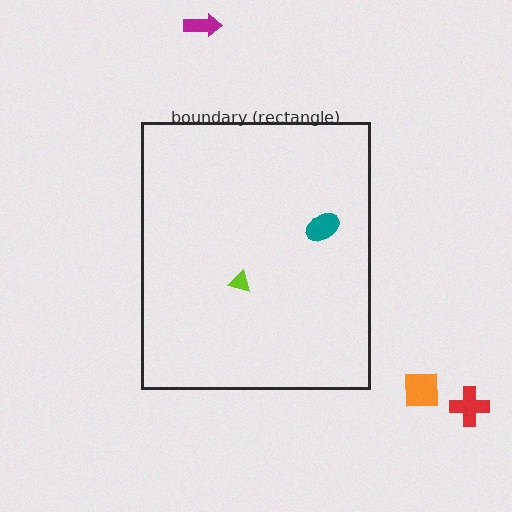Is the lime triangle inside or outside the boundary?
Inside.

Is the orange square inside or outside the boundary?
Outside.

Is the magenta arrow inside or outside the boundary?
Outside.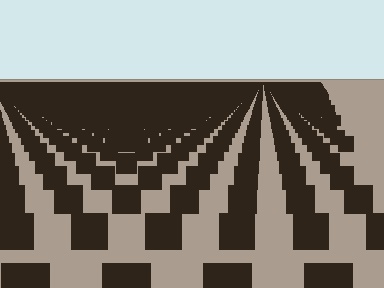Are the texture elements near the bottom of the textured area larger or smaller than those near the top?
Larger. Near the bottom, elements are closer to the viewer and appear at a bigger on-screen size.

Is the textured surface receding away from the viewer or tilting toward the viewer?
The surface is receding away from the viewer. Texture elements get smaller and denser toward the top.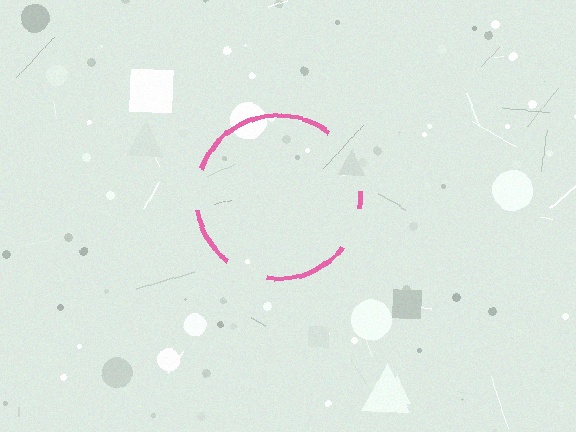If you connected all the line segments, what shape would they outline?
They would outline a circle.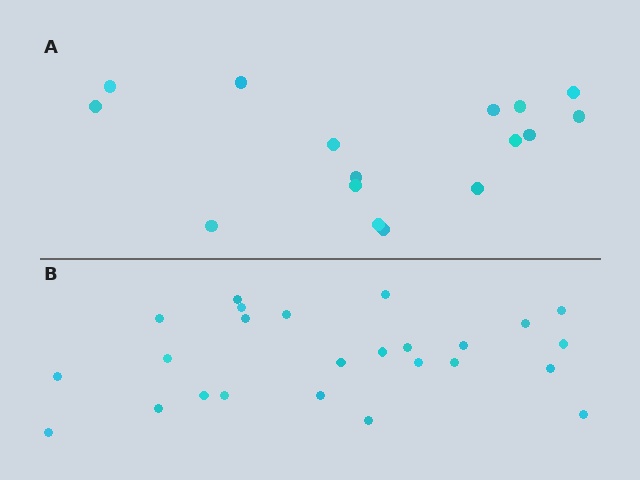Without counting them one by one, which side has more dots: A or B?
Region B (the bottom region) has more dots.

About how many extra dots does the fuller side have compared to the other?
Region B has roughly 8 or so more dots than region A.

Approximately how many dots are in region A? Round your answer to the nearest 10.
About 20 dots. (The exact count is 16, which rounds to 20.)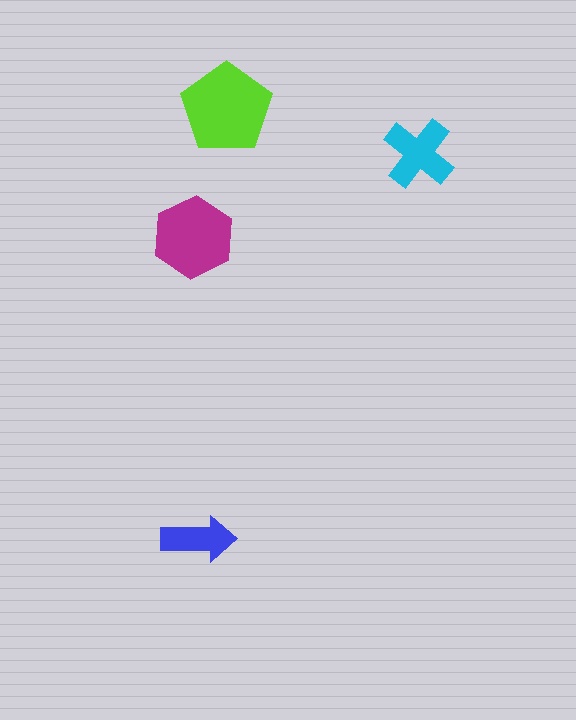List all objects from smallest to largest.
The blue arrow, the cyan cross, the magenta hexagon, the lime pentagon.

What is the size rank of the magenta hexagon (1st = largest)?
2nd.